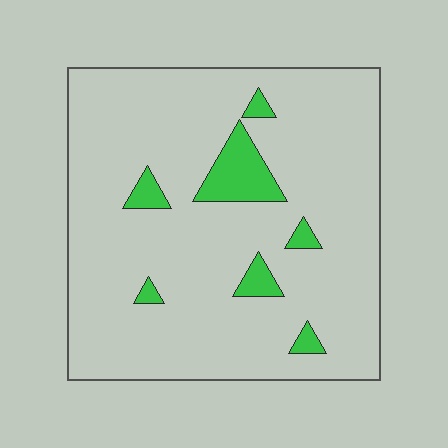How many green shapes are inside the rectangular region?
7.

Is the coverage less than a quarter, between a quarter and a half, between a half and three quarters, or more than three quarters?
Less than a quarter.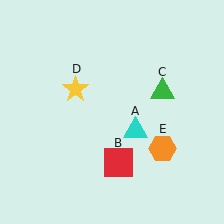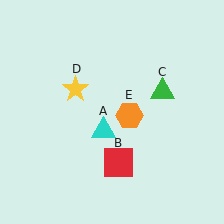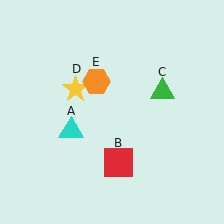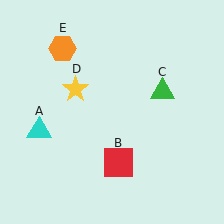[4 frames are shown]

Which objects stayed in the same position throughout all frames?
Red square (object B) and green triangle (object C) and yellow star (object D) remained stationary.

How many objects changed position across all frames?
2 objects changed position: cyan triangle (object A), orange hexagon (object E).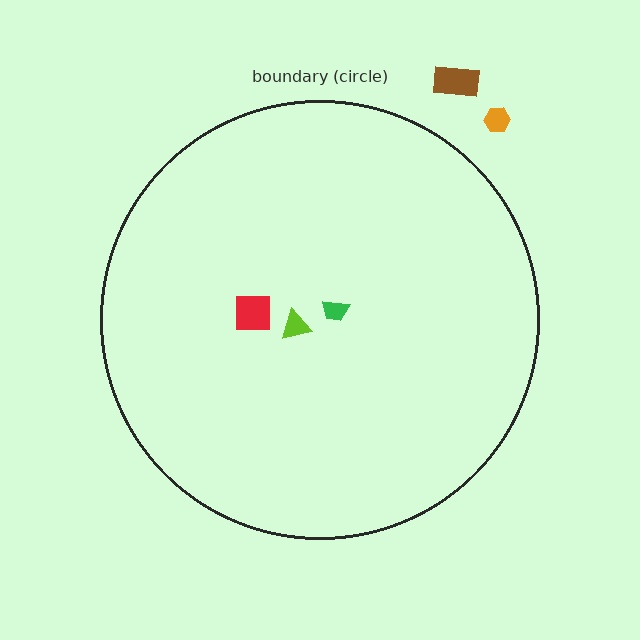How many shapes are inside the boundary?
3 inside, 2 outside.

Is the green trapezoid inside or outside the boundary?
Inside.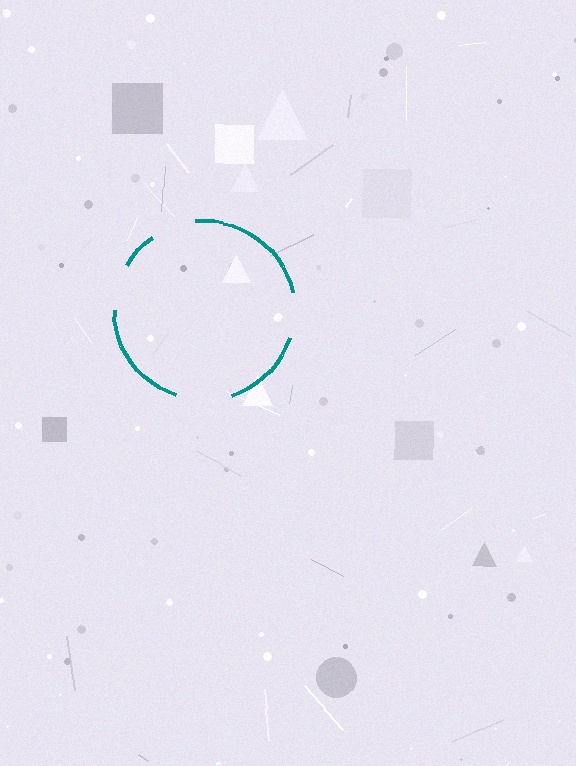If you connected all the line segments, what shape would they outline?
They would outline a circle.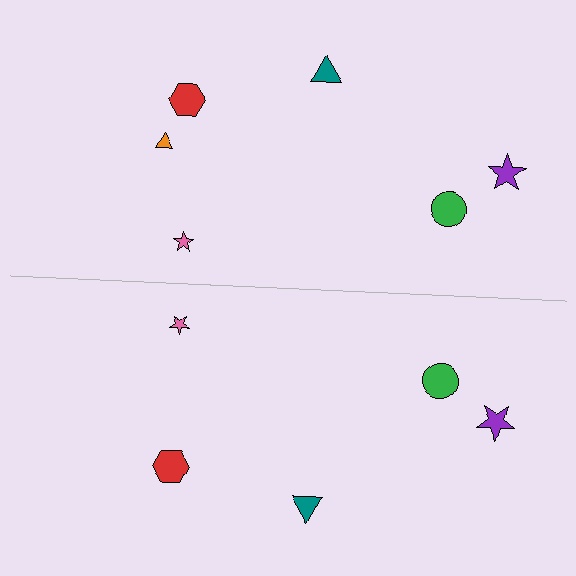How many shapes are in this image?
There are 11 shapes in this image.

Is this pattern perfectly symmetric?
No, the pattern is not perfectly symmetric. A orange triangle is missing from the bottom side.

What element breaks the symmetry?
A orange triangle is missing from the bottom side.